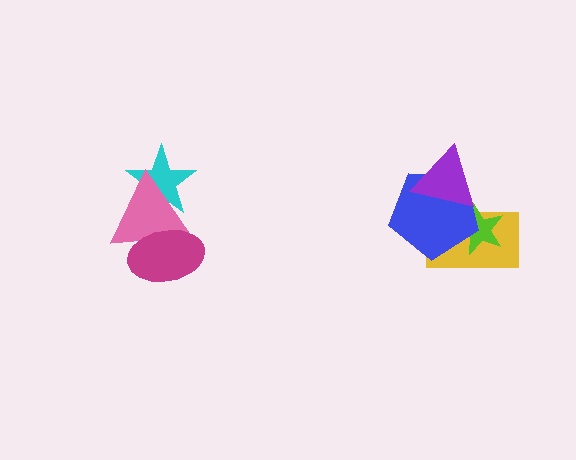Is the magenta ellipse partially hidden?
No, no other shape covers it.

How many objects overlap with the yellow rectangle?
3 objects overlap with the yellow rectangle.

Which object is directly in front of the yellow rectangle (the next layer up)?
The lime star is directly in front of the yellow rectangle.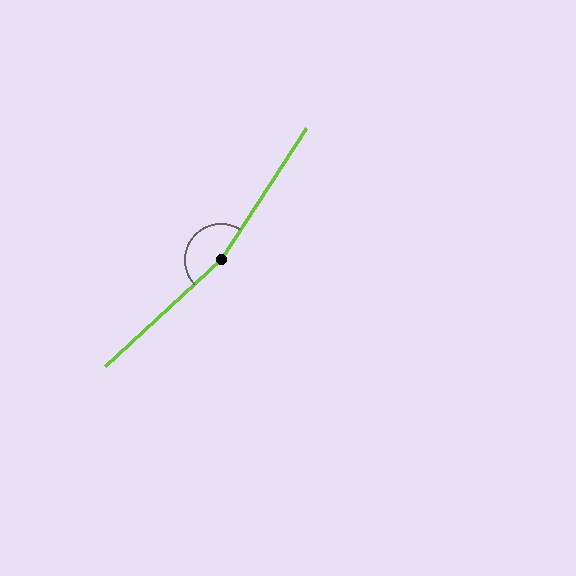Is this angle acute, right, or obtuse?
It is obtuse.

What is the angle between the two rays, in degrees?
Approximately 166 degrees.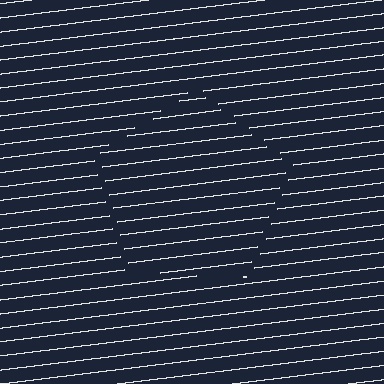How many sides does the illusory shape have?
5 sides — the line-ends trace a pentagon.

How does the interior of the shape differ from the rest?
The interior of the shape contains the same grating, shifted by half a period — the contour is defined by the phase discontinuity where line-ends from the inner and outer gratings abut.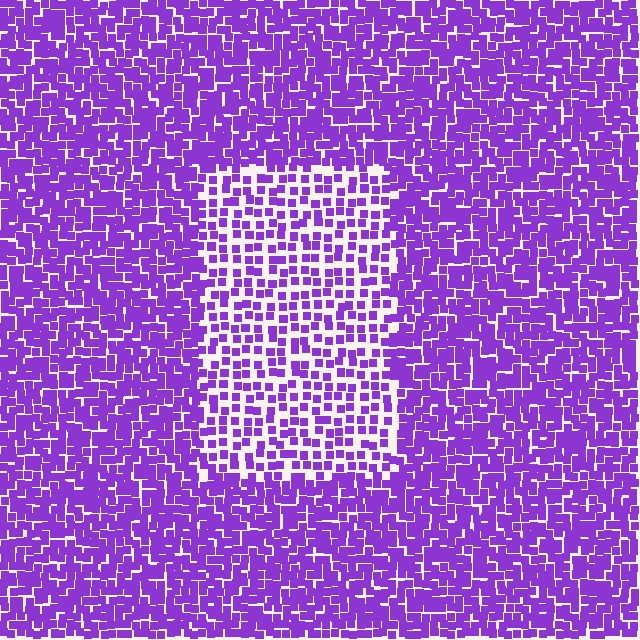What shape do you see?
I see a rectangle.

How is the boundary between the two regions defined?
The boundary is defined by a change in element density (approximately 1.9x ratio). All elements are the same color, size, and shape.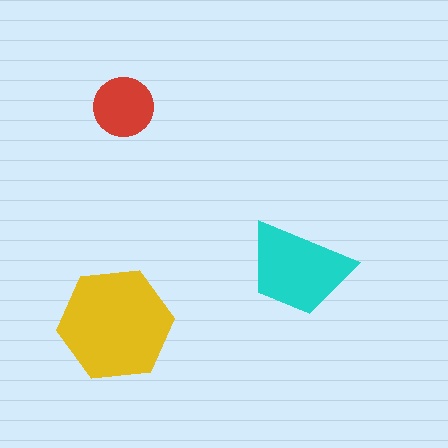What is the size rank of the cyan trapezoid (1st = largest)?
2nd.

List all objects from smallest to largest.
The red circle, the cyan trapezoid, the yellow hexagon.